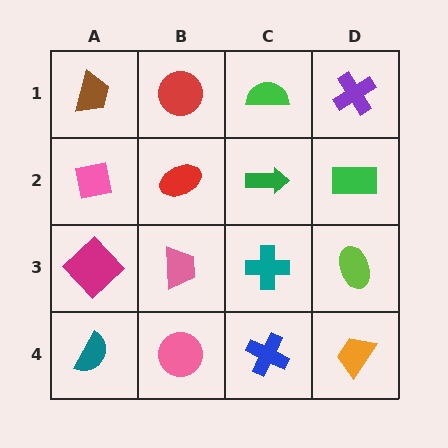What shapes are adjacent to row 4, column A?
A magenta diamond (row 3, column A), a pink circle (row 4, column B).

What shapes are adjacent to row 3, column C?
A green arrow (row 2, column C), a blue cross (row 4, column C), a pink trapezoid (row 3, column B), a lime ellipse (row 3, column D).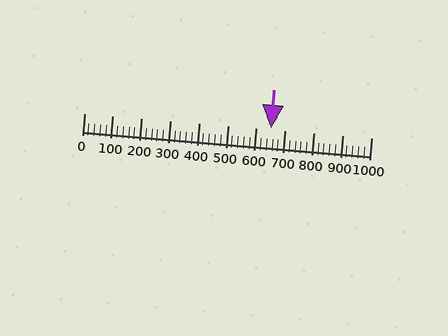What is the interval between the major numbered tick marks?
The major tick marks are spaced 100 units apart.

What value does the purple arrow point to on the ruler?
The purple arrow points to approximately 652.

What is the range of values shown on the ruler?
The ruler shows values from 0 to 1000.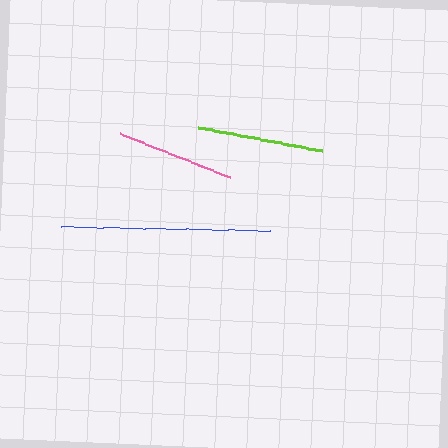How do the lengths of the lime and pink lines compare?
The lime and pink lines are approximately the same length.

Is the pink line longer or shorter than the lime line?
The lime line is longer than the pink line.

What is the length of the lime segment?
The lime segment is approximately 126 pixels long.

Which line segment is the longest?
The blue line is the longest at approximately 209 pixels.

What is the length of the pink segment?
The pink segment is approximately 119 pixels long.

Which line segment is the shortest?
The pink line is the shortest at approximately 119 pixels.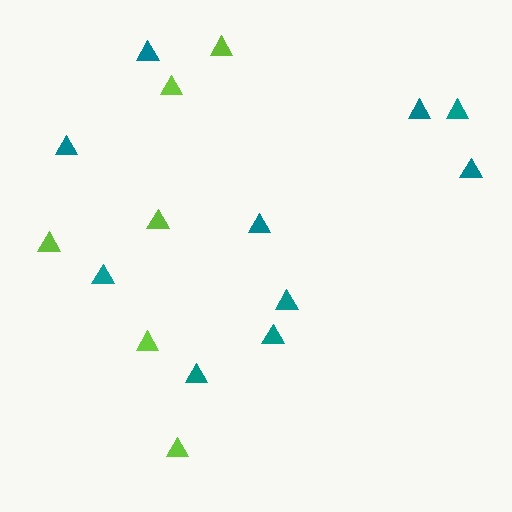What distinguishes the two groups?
There are 2 groups: one group of lime triangles (6) and one group of teal triangles (10).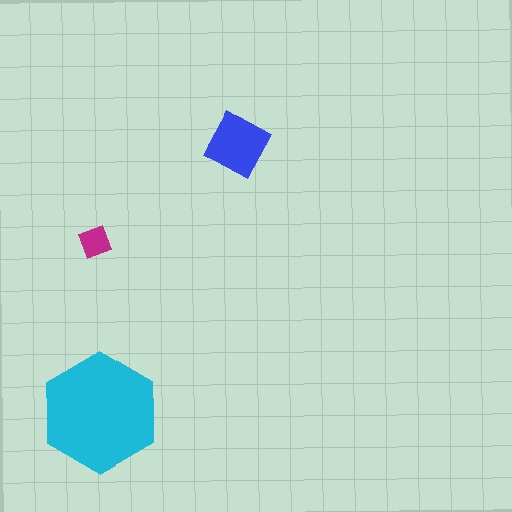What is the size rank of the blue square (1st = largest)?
2nd.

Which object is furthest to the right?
The blue square is rightmost.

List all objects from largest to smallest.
The cyan hexagon, the blue square, the magenta diamond.